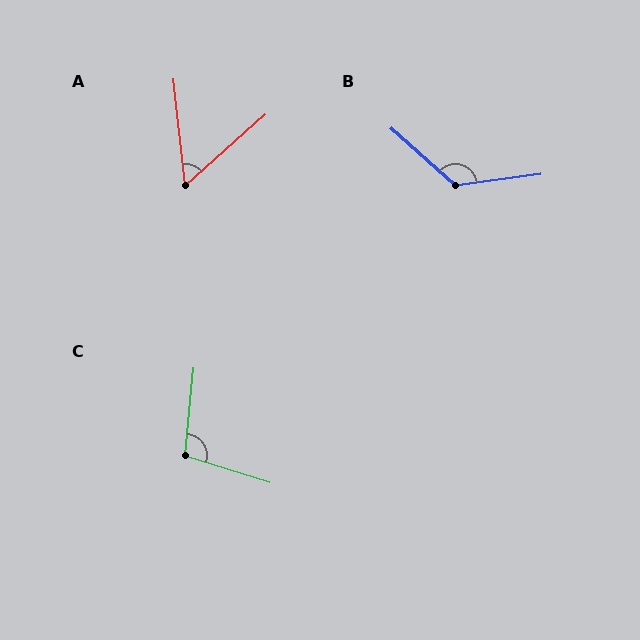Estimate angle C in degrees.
Approximately 102 degrees.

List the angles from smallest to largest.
A (55°), C (102°), B (131°).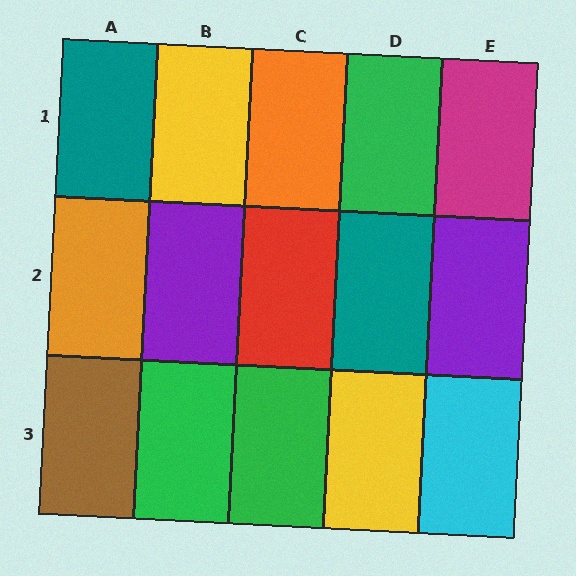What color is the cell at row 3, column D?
Yellow.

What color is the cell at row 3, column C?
Green.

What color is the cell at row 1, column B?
Yellow.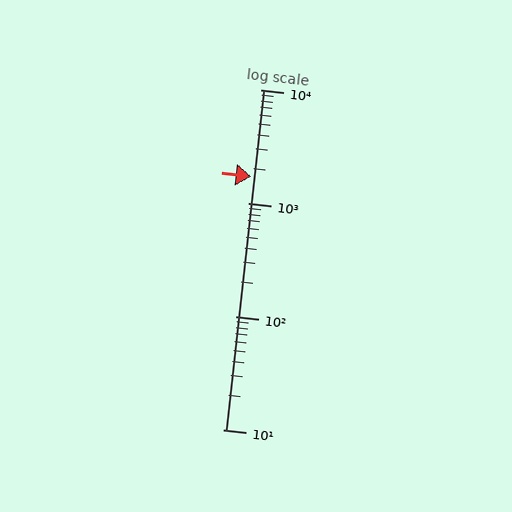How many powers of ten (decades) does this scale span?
The scale spans 3 decades, from 10 to 10000.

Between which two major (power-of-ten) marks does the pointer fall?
The pointer is between 1000 and 10000.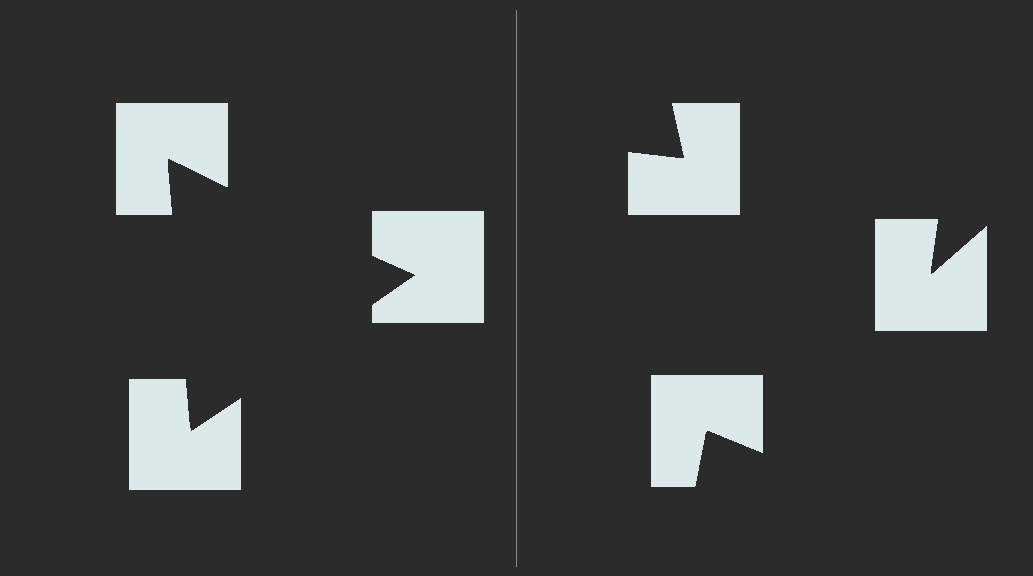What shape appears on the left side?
An illusory triangle.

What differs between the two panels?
The notched squares are positioned identically on both sides; only the wedge orientations differ. On the left they align to a triangle; on the right they are misaligned.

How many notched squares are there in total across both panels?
6 — 3 on each side.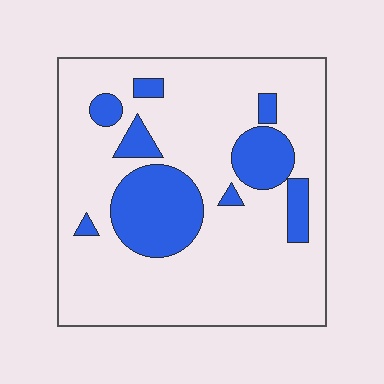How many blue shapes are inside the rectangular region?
9.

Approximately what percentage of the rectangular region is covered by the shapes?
Approximately 20%.